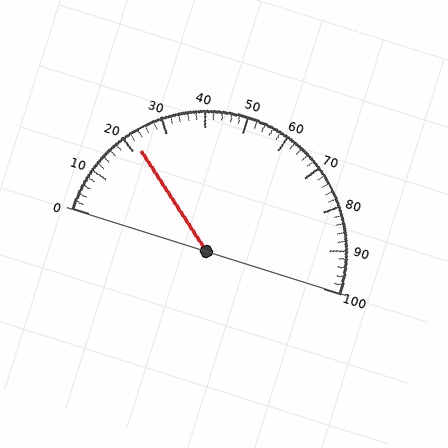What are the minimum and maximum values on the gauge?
The gauge ranges from 0 to 100.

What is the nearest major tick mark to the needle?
The nearest major tick mark is 20.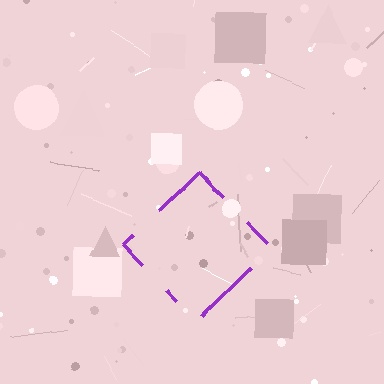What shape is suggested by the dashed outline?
The dashed outline suggests a diamond.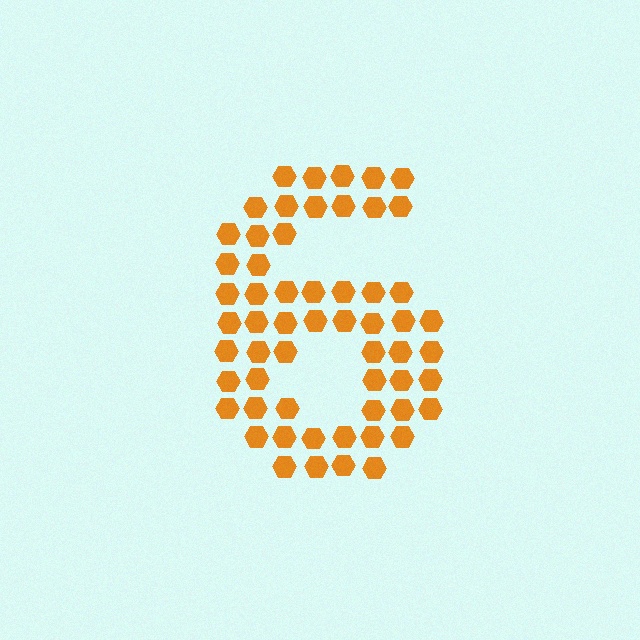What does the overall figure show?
The overall figure shows the digit 6.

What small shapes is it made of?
It is made of small hexagons.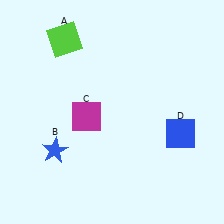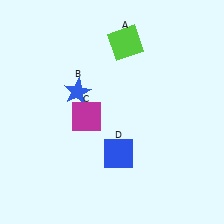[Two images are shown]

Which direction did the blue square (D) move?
The blue square (D) moved left.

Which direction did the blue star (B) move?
The blue star (B) moved up.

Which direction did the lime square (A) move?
The lime square (A) moved right.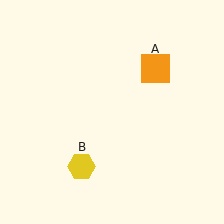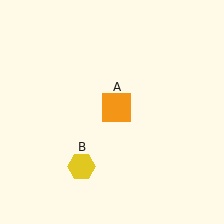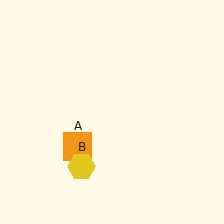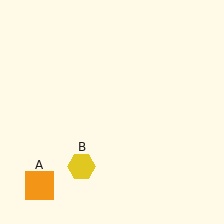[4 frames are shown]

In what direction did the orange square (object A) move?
The orange square (object A) moved down and to the left.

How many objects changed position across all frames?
1 object changed position: orange square (object A).